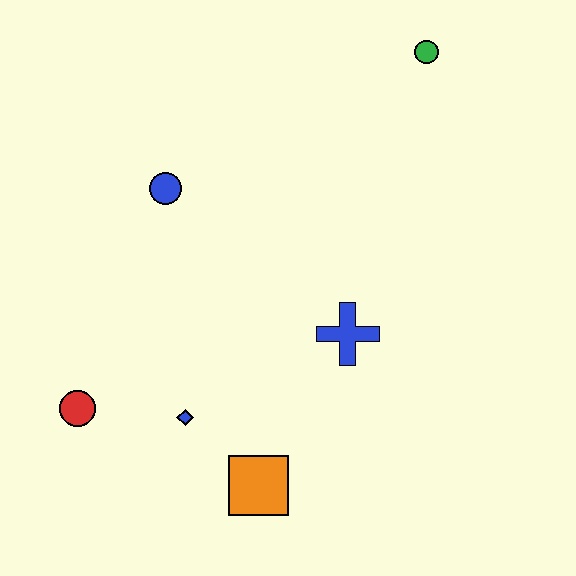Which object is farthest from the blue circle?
The orange square is farthest from the blue circle.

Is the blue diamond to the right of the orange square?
No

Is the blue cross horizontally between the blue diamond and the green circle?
Yes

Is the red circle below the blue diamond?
No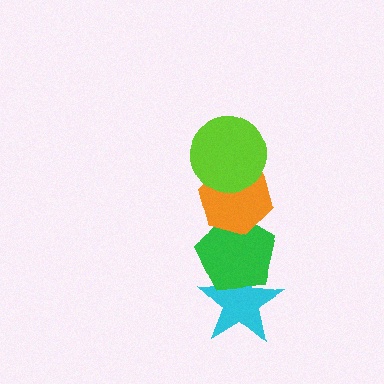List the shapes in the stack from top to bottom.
From top to bottom: the lime circle, the orange hexagon, the green pentagon, the cyan star.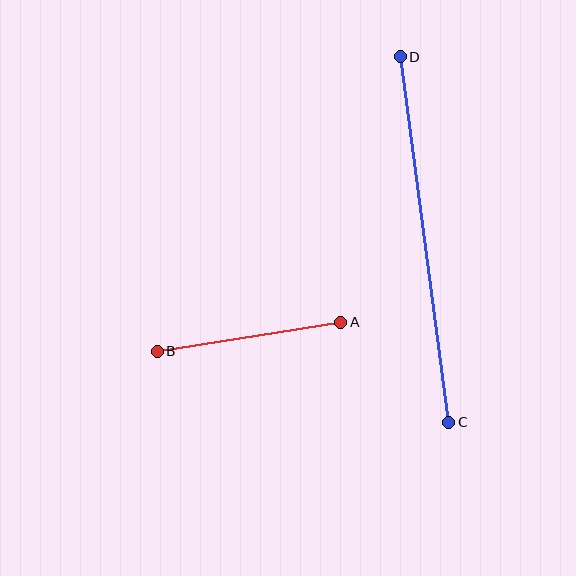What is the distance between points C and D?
The distance is approximately 369 pixels.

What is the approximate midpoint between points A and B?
The midpoint is at approximately (249, 337) pixels.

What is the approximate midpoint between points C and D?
The midpoint is at approximately (425, 239) pixels.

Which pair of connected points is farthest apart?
Points C and D are farthest apart.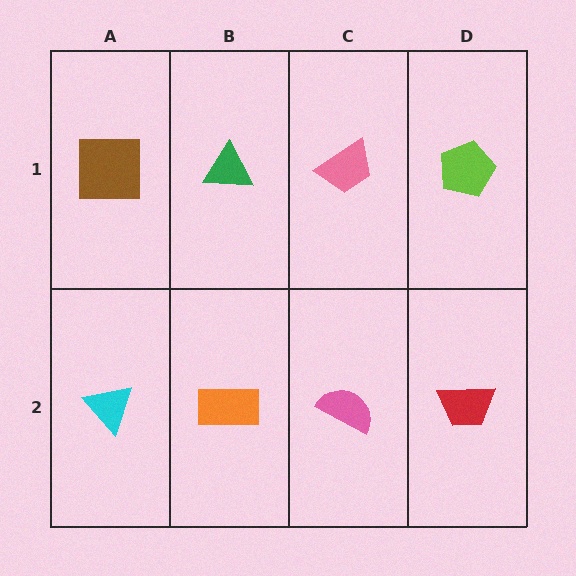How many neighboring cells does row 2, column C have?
3.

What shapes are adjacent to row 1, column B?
An orange rectangle (row 2, column B), a brown square (row 1, column A), a pink trapezoid (row 1, column C).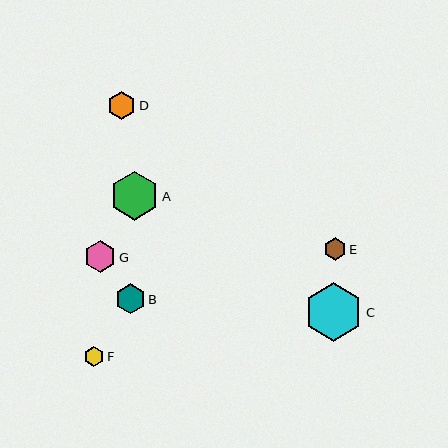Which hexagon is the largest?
Hexagon C is the largest with a size of approximately 59 pixels.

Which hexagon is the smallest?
Hexagon F is the smallest with a size of approximately 20 pixels.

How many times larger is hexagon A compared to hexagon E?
Hexagon A is approximately 2.2 times the size of hexagon E.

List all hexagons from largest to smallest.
From largest to smallest: C, A, G, B, D, E, F.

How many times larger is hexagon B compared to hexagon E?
Hexagon B is approximately 1.3 times the size of hexagon E.